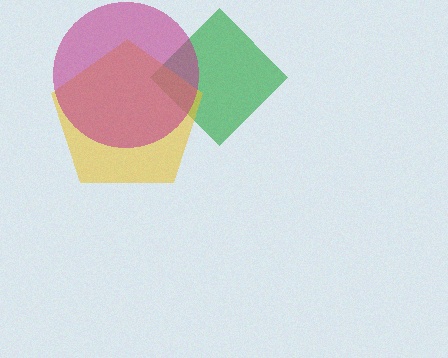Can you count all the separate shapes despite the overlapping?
Yes, there are 3 separate shapes.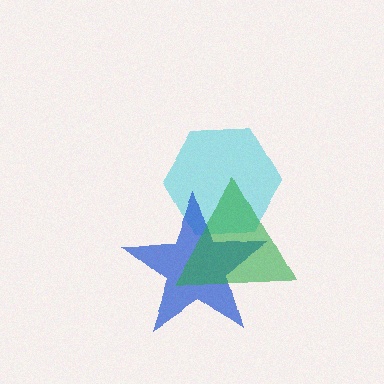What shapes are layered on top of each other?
The layered shapes are: a cyan hexagon, a blue star, a green triangle.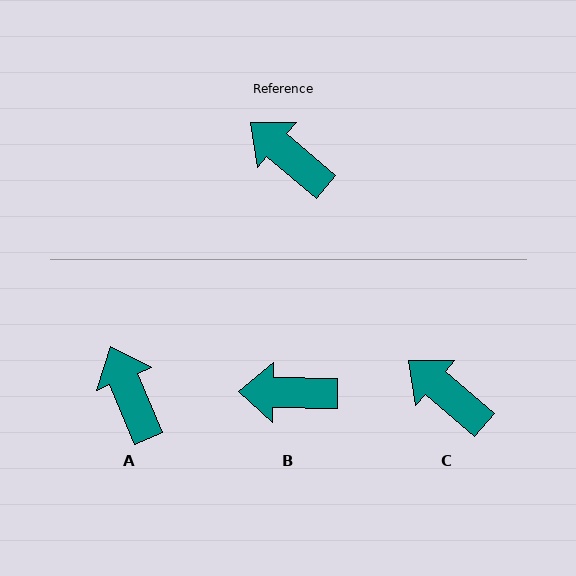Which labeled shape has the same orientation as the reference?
C.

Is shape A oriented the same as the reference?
No, it is off by about 27 degrees.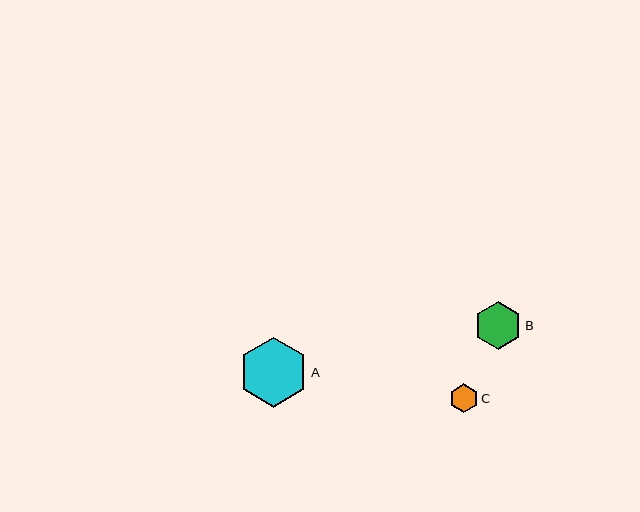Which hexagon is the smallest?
Hexagon C is the smallest with a size of approximately 29 pixels.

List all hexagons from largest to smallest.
From largest to smallest: A, B, C.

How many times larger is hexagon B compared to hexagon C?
Hexagon B is approximately 1.7 times the size of hexagon C.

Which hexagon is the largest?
Hexagon A is the largest with a size of approximately 70 pixels.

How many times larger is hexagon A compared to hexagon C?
Hexagon A is approximately 2.4 times the size of hexagon C.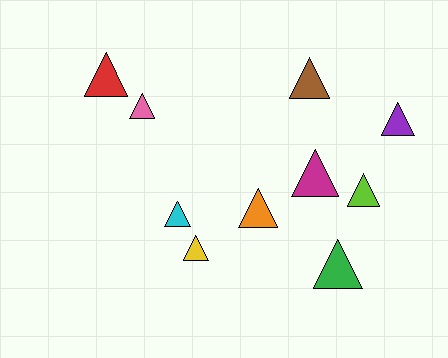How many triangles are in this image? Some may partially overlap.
There are 10 triangles.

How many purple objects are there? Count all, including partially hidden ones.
There is 1 purple object.